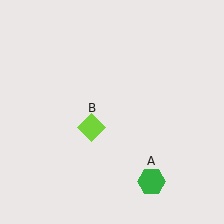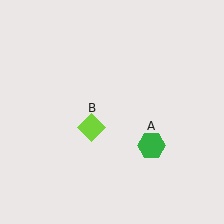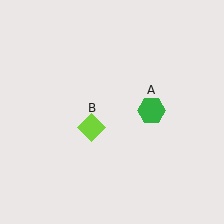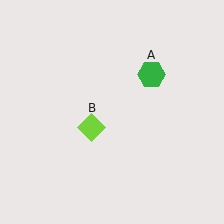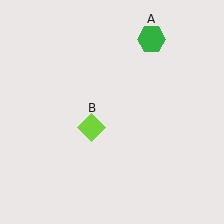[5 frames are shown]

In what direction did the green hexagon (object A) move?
The green hexagon (object A) moved up.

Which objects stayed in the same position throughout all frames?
Lime diamond (object B) remained stationary.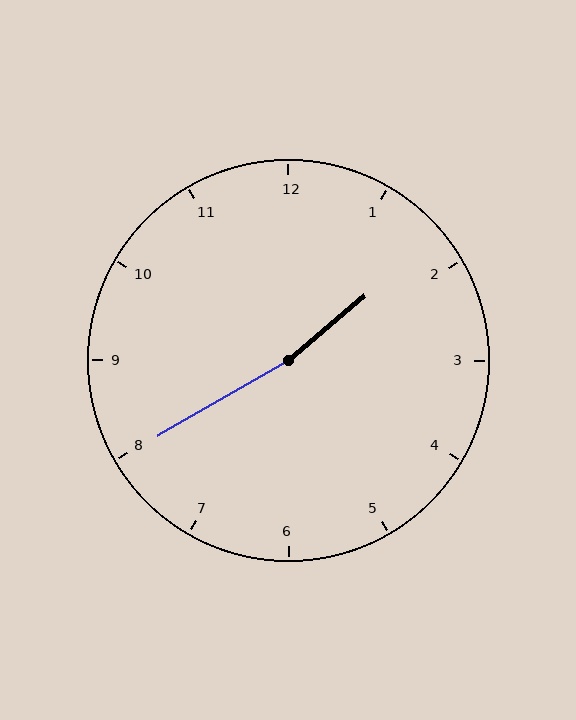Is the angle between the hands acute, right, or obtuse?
It is obtuse.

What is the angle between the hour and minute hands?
Approximately 170 degrees.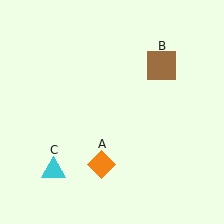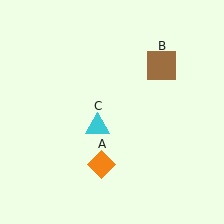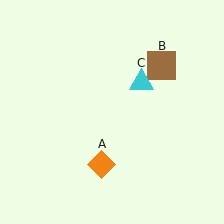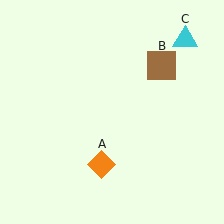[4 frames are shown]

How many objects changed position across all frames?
1 object changed position: cyan triangle (object C).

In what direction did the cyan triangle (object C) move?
The cyan triangle (object C) moved up and to the right.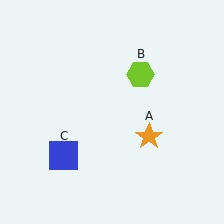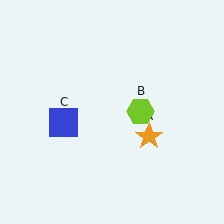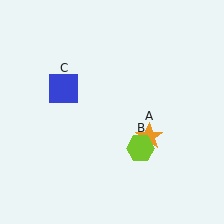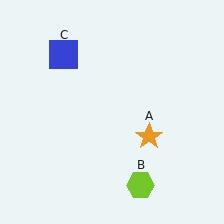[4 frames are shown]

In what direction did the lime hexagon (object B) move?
The lime hexagon (object B) moved down.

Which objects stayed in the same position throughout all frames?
Orange star (object A) remained stationary.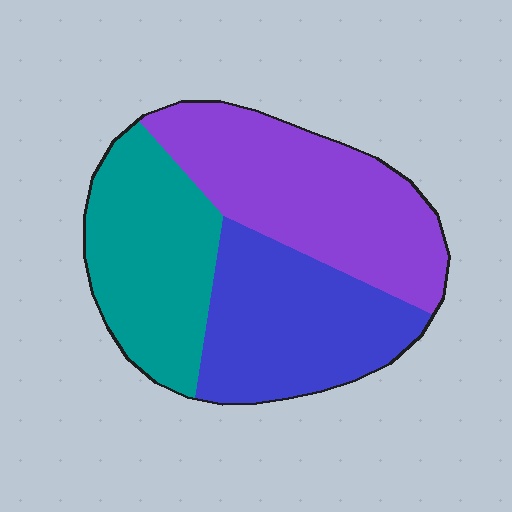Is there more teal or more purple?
Purple.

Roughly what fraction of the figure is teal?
Teal takes up about one third (1/3) of the figure.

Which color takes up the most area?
Purple, at roughly 40%.